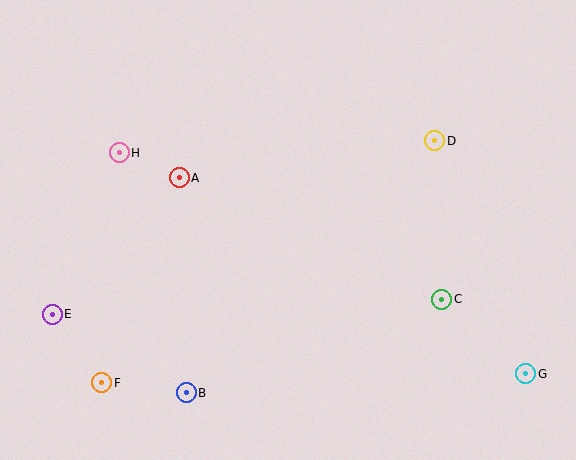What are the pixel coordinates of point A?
Point A is at (179, 178).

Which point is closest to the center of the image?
Point A at (179, 178) is closest to the center.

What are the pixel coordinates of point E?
Point E is at (52, 314).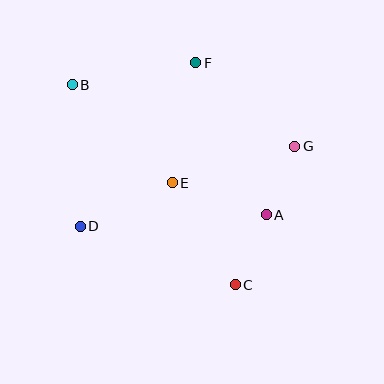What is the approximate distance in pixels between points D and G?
The distance between D and G is approximately 229 pixels.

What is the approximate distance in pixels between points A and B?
The distance between A and B is approximately 234 pixels.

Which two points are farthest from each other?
Points B and C are farthest from each other.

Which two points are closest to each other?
Points A and G are closest to each other.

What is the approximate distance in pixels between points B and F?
The distance between B and F is approximately 125 pixels.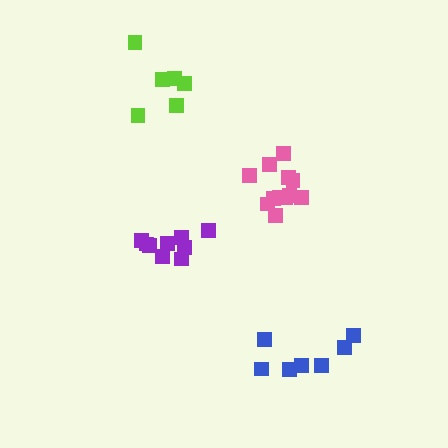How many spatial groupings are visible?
There are 4 spatial groupings.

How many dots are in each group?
Group 1: 12 dots, Group 2: 9 dots, Group 3: 7 dots, Group 4: 6 dots (34 total).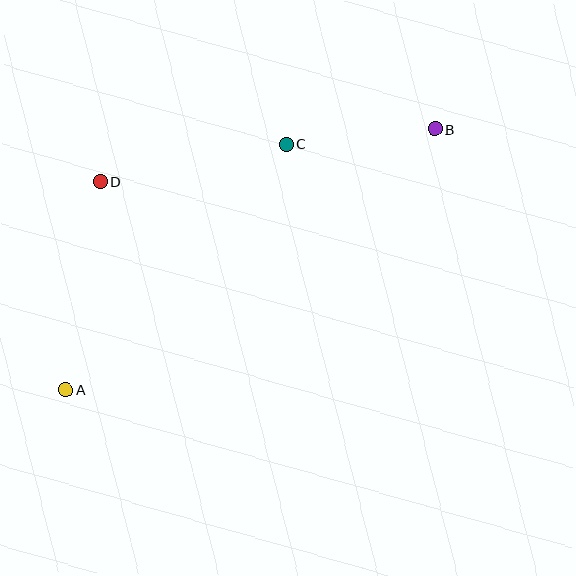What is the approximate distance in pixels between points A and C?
The distance between A and C is approximately 330 pixels.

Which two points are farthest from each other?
Points A and B are farthest from each other.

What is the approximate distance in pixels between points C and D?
The distance between C and D is approximately 190 pixels.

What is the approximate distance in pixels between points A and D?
The distance between A and D is approximately 211 pixels.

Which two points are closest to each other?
Points B and C are closest to each other.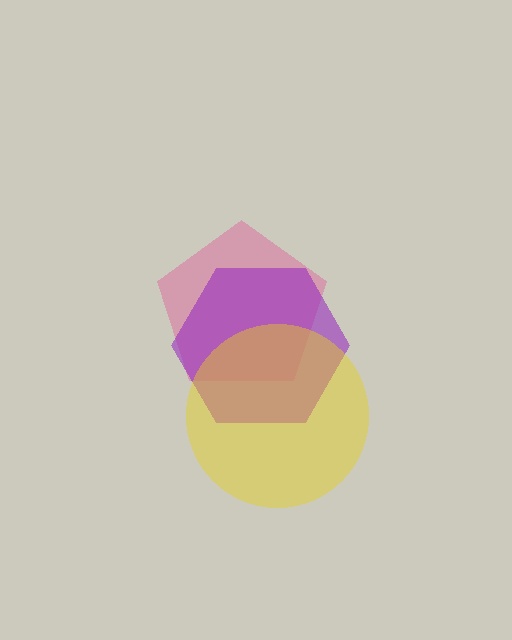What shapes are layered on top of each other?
The layered shapes are: a pink pentagon, a purple hexagon, a yellow circle.